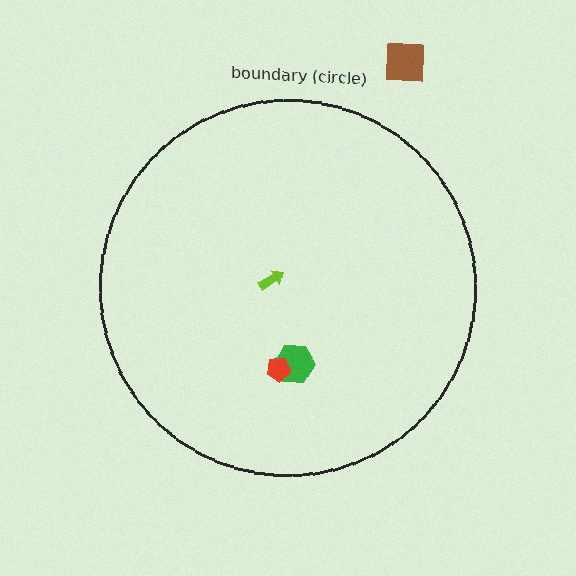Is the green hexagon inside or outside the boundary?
Inside.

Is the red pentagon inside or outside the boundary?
Inside.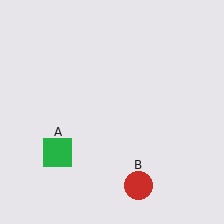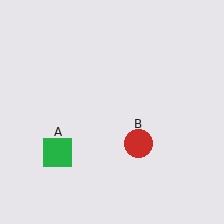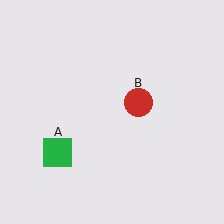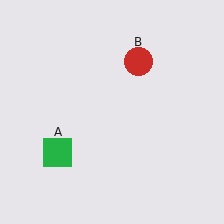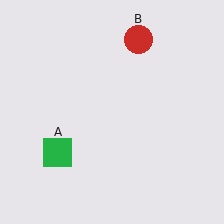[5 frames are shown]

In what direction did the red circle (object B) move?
The red circle (object B) moved up.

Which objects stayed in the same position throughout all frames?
Green square (object A) remained stationary.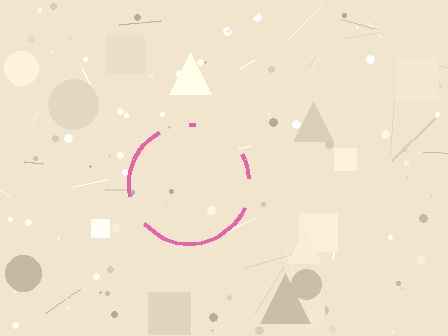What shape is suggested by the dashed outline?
The dashed outline suggests a circle.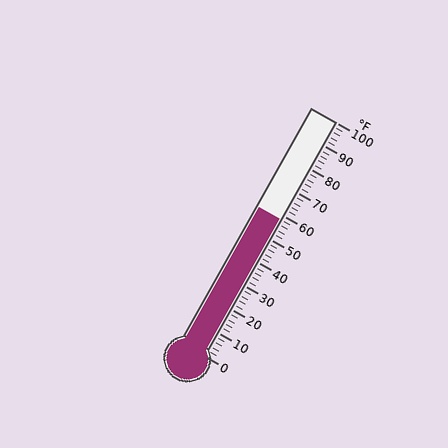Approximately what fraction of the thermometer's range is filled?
The thermometer is filled to approximately 60% of its range.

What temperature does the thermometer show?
The thermometer shows approximately 58°F.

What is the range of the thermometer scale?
The thermometer scale ranges from 0°F to 100°F.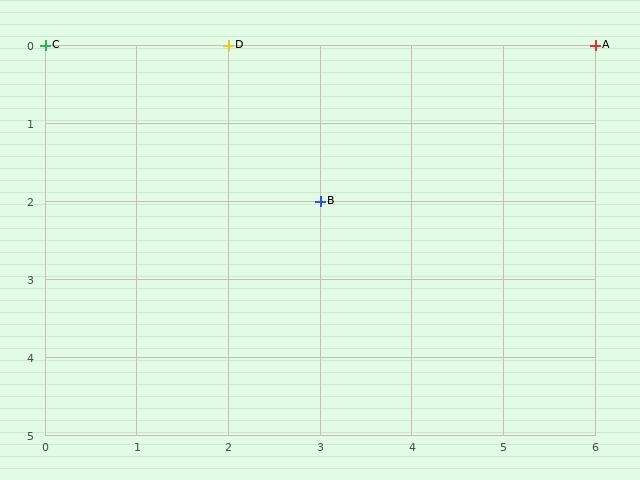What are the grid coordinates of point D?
Point D is at grid coordinates (2, 0).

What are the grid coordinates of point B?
Point B is at grid coordinates (3, 2).